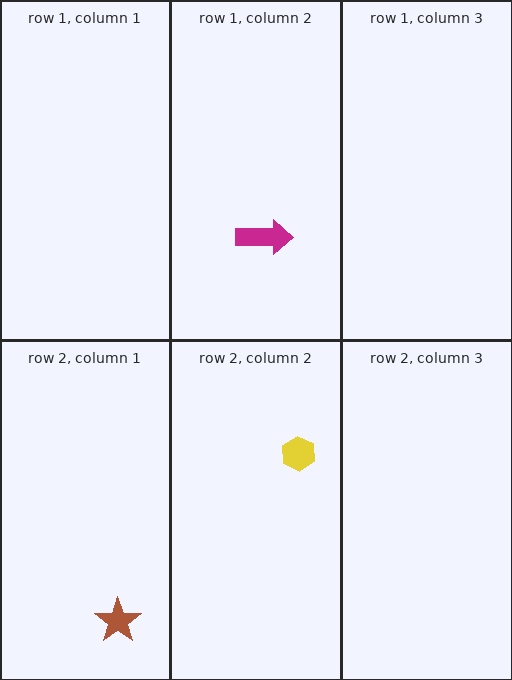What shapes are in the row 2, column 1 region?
The brown star.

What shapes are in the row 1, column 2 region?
The magenta arrow.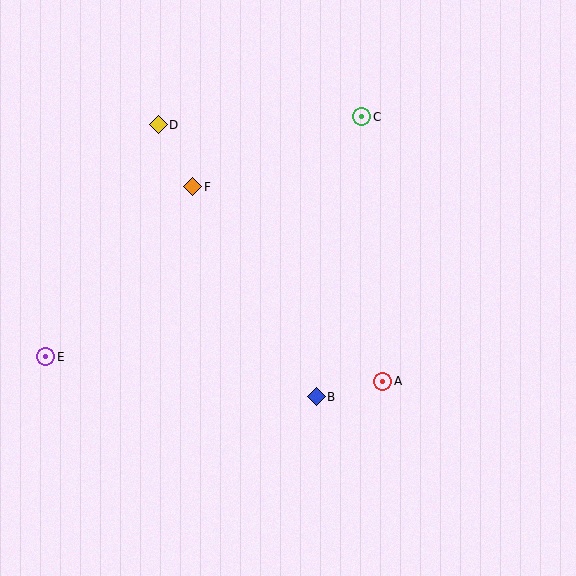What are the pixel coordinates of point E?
Point E is at (46, 357).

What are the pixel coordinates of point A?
Point A is at (383, 381).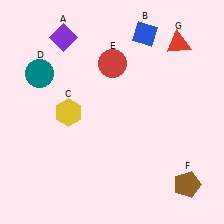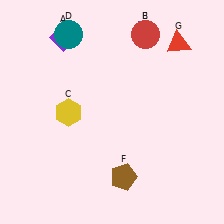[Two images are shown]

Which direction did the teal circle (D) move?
The teal circle (D) moved up.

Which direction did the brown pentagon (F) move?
The brown pentagon (F) moved left.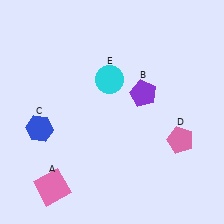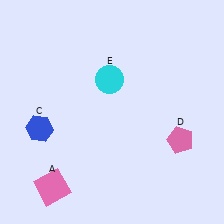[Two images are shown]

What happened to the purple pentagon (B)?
The purple pentagon (B) was removed in Image 2. It was in the top-right area of Image 1.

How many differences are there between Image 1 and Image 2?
There is 1 difference between the two images.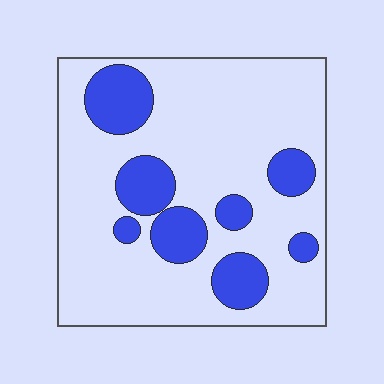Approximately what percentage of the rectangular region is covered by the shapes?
Approximately 25%.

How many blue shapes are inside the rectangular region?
8.